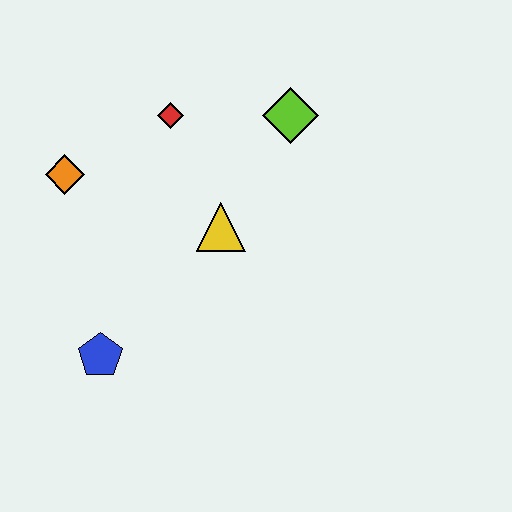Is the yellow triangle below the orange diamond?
Yes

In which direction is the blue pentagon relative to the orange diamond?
The blue pentagon is below the orange diamond.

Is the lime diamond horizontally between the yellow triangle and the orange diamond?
No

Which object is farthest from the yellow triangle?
The blue pentagon is farthest from the yellow triangle.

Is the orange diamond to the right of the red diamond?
No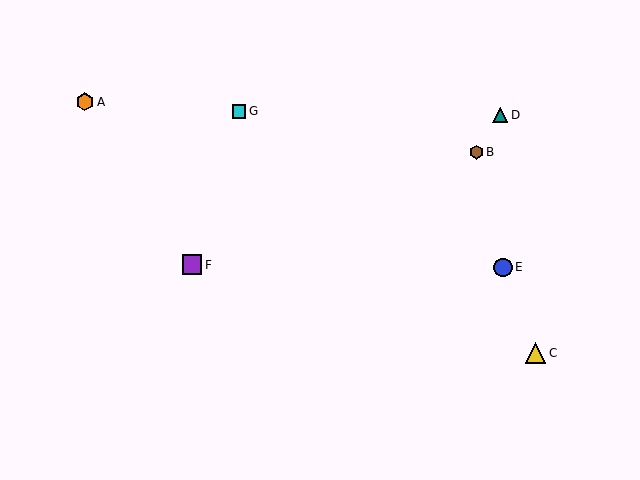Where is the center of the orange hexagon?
The center of the orange hexagon is at (85, 102).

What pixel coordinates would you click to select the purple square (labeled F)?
Click at (192, 265) to select the purple square F.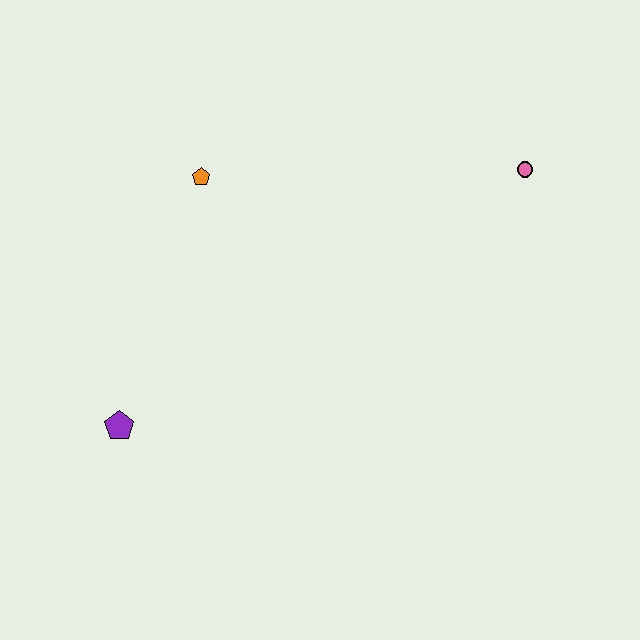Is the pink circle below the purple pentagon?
No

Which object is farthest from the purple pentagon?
The pink circle is farthest from the purple pentagon.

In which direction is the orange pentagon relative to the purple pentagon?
The orange pentagon is above the purple pentagon.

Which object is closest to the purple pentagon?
The orange pentagon is closest to the purple pentagon.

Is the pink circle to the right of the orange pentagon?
Yes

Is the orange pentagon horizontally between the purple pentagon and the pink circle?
Yes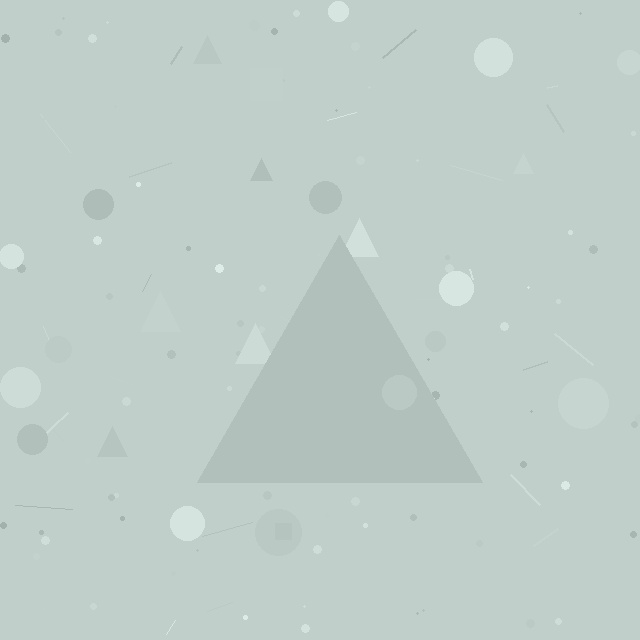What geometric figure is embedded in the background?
A triangle is embedded in the background.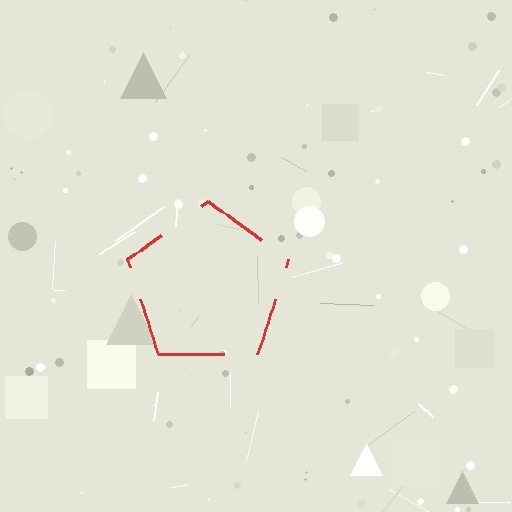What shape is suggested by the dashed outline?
The dashed outline suggests a pentagon.